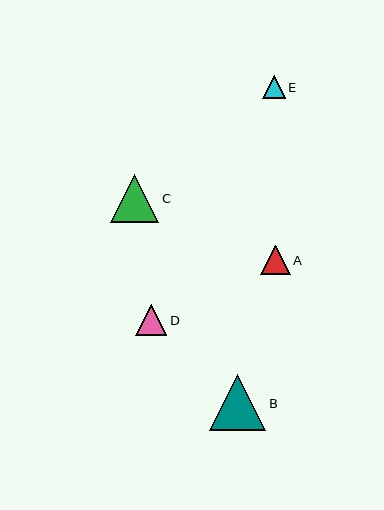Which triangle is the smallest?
Triangle E is the smallest with a size of approximately 23 pixels.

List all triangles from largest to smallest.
From largest to smallest: B, C, D, A, E.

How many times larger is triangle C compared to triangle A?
Triangle C is approximately 1.6 times the size of triangle A.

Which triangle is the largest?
Triangle B is the largest with a size of approximately 56 pixels.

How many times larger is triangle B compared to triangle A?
Triangle B is approximately 1.9 times the size of triangle A.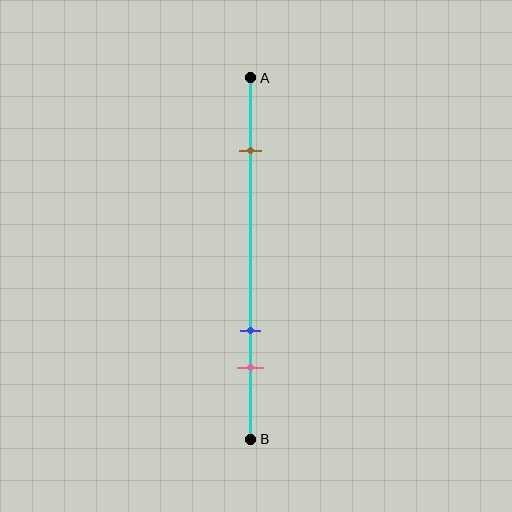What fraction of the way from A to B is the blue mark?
The blue mark is approximately 70% (0.7) of the way from A to B.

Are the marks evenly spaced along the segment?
No, the marks are not evenly spaced.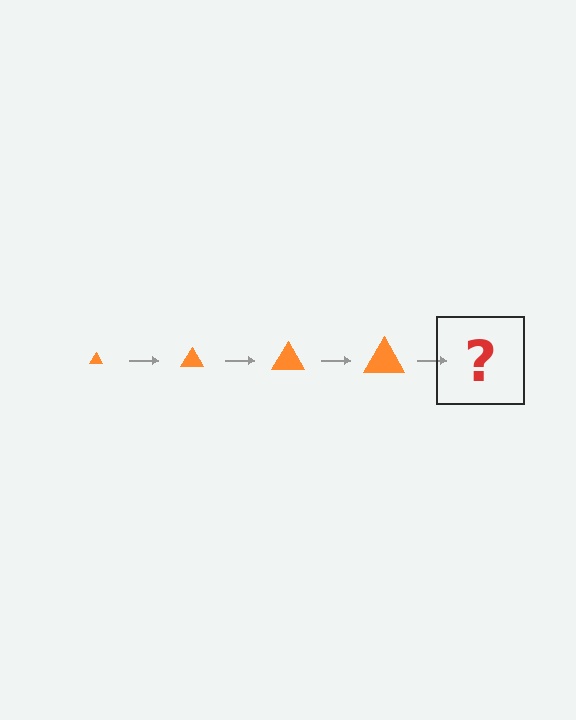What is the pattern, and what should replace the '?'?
The pattern is that the triangle gets progressively larger each step. The '?' should be an orange triangle, larger than the previous one.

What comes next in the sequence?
The next element should be an orange triangle, larger than the previous one.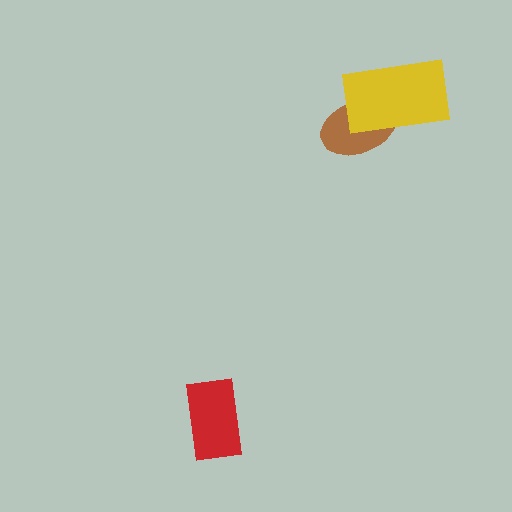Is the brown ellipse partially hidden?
Yes, it is partially covered by another shape.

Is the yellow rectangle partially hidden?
No, no other shape covers it.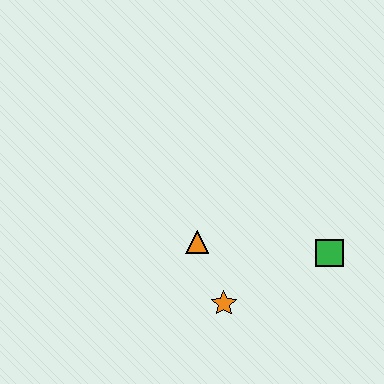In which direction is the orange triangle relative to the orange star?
The orange triangle is above the orange star.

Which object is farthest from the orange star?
The green square is farthest from the orange star.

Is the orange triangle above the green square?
Yes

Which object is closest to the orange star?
The orange triangle is closest to the orange star.